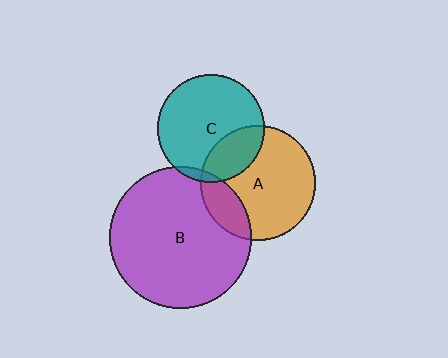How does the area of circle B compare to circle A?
Approximately 1.5 times.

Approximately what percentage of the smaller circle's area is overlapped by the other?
Approximately 20%.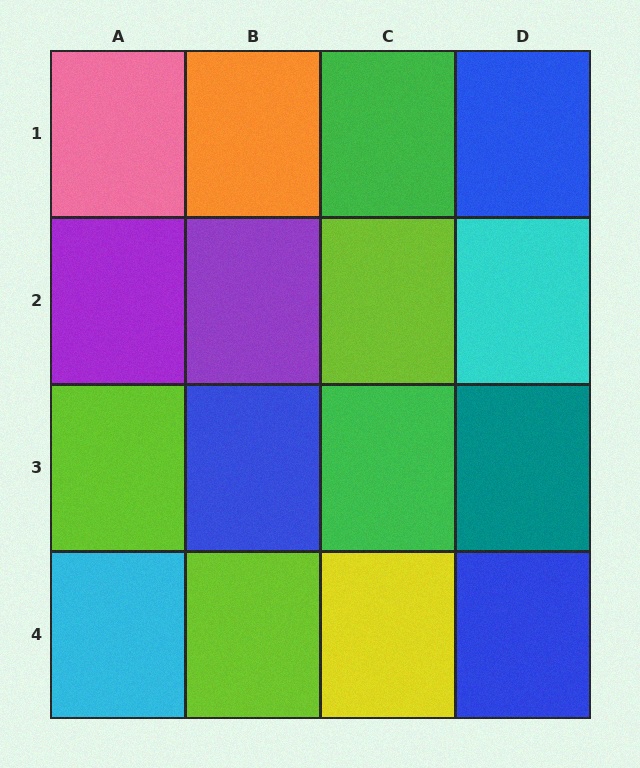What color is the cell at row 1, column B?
Orange.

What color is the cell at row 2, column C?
Lime.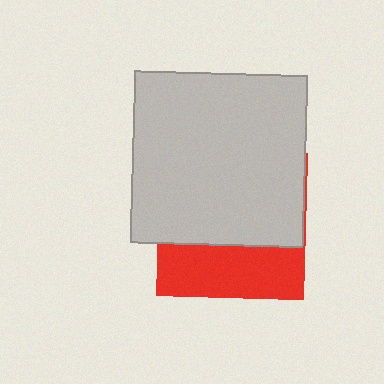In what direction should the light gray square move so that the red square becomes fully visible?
The light gray square should move up. That is the shortest direction to clear the overlap and leave the red square fully visible.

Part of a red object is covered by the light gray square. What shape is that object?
It is a square.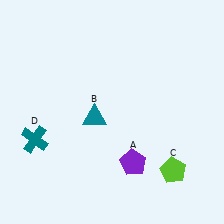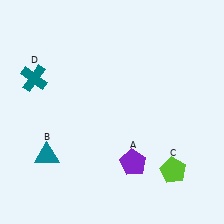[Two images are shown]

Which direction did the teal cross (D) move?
The teal cross (D) moved up.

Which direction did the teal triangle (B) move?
The teal triangle (B) moved left.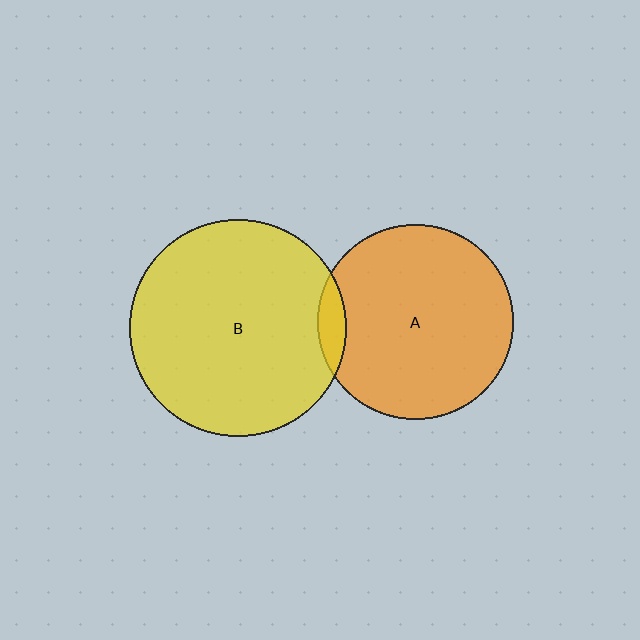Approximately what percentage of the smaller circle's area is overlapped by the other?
Approximately 5%.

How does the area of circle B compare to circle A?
Approximately 1.2 times.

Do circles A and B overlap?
Yes.